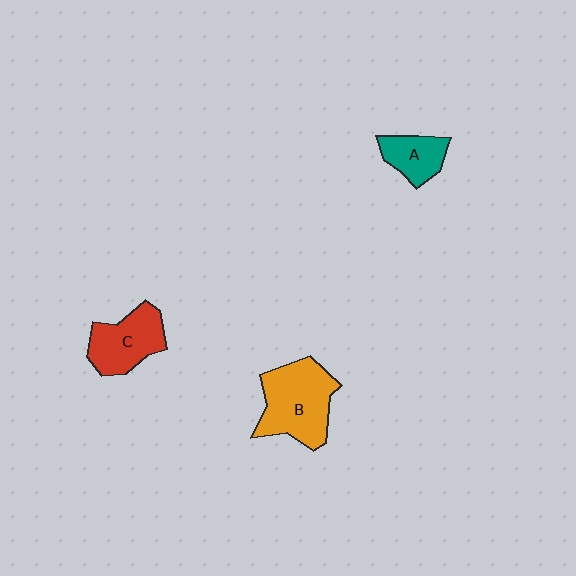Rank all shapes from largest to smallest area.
From largest to smallest: B (orange), C (red), A (teal).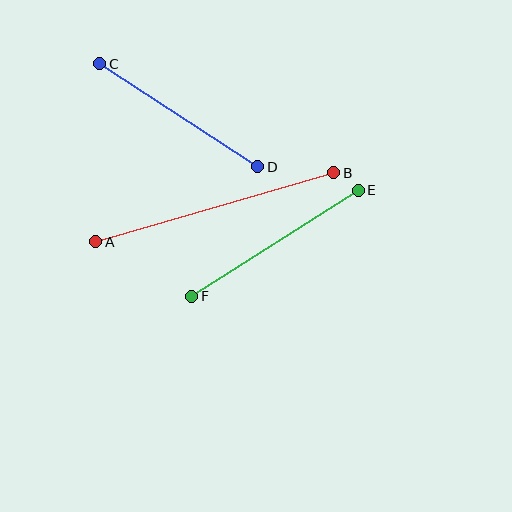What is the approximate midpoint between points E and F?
The midpoint is at approximately (275, 243) pixels.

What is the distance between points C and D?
The distance is approximately 189 pixels.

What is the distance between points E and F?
The distance is approximately 198 pixels.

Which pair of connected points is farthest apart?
Points A and B are farthest apart.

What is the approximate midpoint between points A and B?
The midpoint is at approximately (215, 207) pixels.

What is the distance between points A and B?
The distance is approximately 247 pixels.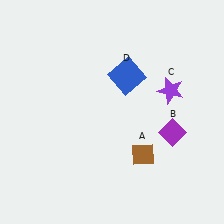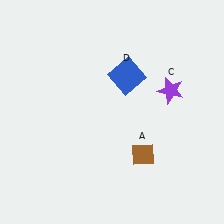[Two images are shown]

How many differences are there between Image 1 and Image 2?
There is 1 difference between the two images.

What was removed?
The purple diamond (B) was removed in Image 2.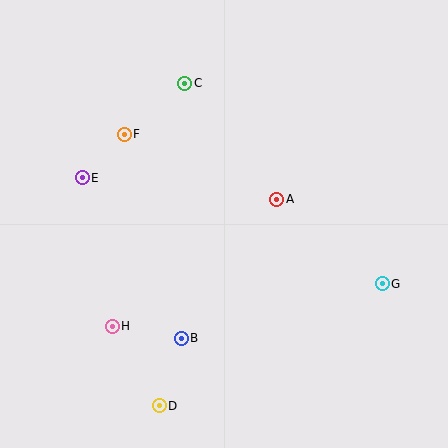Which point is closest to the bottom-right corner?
Point G is closest to the bottom-right corner.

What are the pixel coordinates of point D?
Point D is at (159, 406).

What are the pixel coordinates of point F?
Point F is at (124, 134).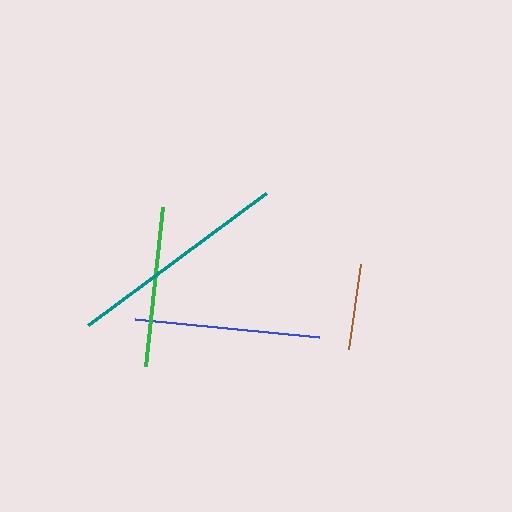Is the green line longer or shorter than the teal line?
The teal line is longer than the green line.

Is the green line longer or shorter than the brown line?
The green line is longer than the brown line.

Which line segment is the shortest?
The brown line is the shortest at approximately 86 pixels.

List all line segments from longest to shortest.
From longest to shortest: teal, blue, green, brown.